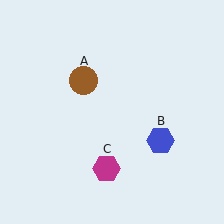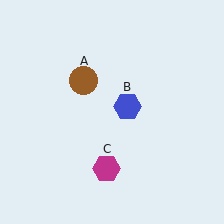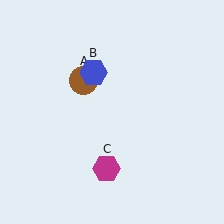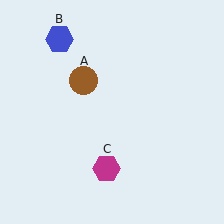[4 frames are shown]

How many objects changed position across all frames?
1 object changed position: blue hexagon (object B).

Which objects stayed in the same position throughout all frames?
Brown circle (object A) and magenta hexagon (object C) remained stationary.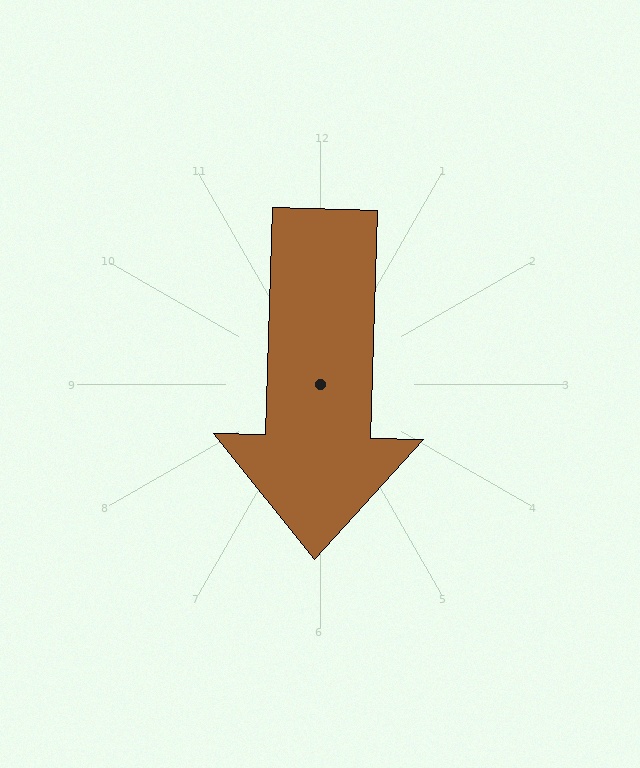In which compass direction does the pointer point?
South.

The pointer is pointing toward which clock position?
Roughly 6 o'clock.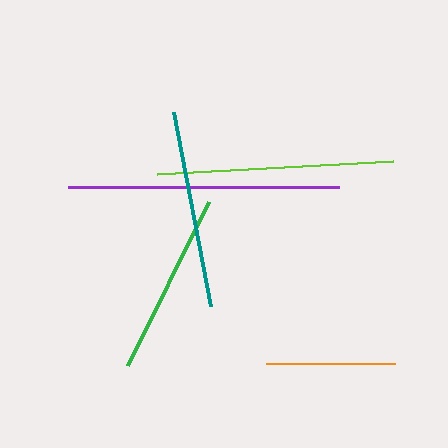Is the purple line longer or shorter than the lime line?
The purple line is longer than the lime line.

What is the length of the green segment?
The green segment is approximately 183 pixels long.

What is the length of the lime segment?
The lime segment is approximately 236 pixels long.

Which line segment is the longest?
The purple line is the longest at approximately 271 pixels.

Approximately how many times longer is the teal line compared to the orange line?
The teal line is approximately 1.5 times the length of the orange line.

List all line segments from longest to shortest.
From longest to shortest: purple, lime, teal, green, orange.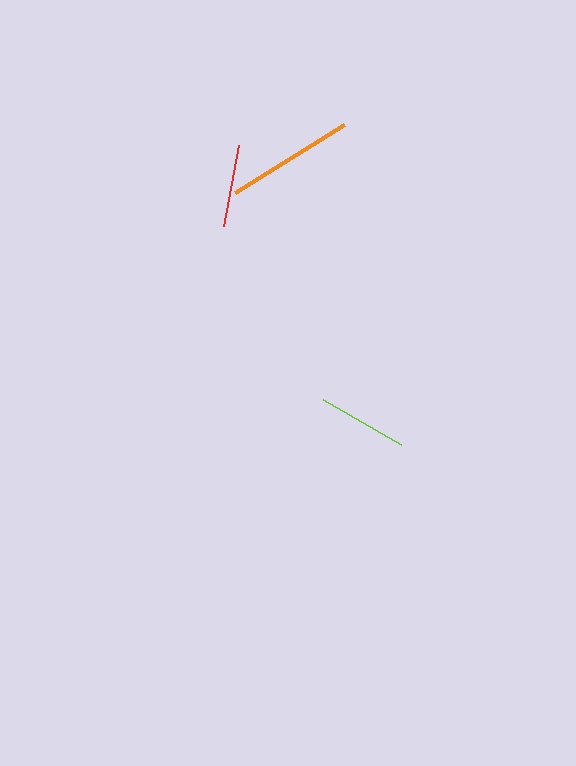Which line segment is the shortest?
The red line is the shortest at approximately 82 pixels.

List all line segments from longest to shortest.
From longest to shortest: orange, lime, red.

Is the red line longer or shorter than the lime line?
The lime line is longer than the red line.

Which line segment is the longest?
The orange line is the longest at approximately 128 pixels.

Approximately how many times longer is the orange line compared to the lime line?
The orange line is approximately 1.4 times the length of the lime line.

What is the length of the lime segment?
The lime segment is approximately 90 pixels long.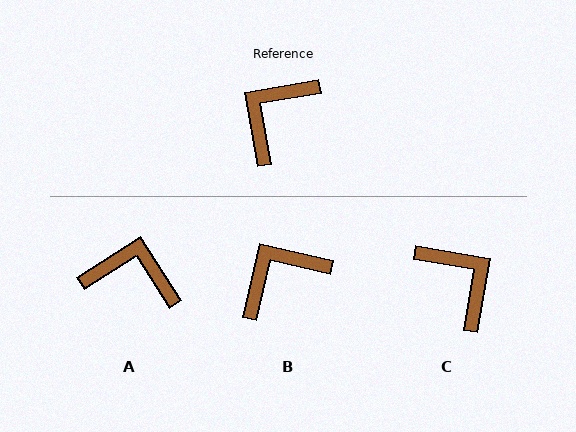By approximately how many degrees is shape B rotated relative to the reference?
Approximately 23 degrees clockwise.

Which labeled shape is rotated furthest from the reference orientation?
C, about 109 degrees away.